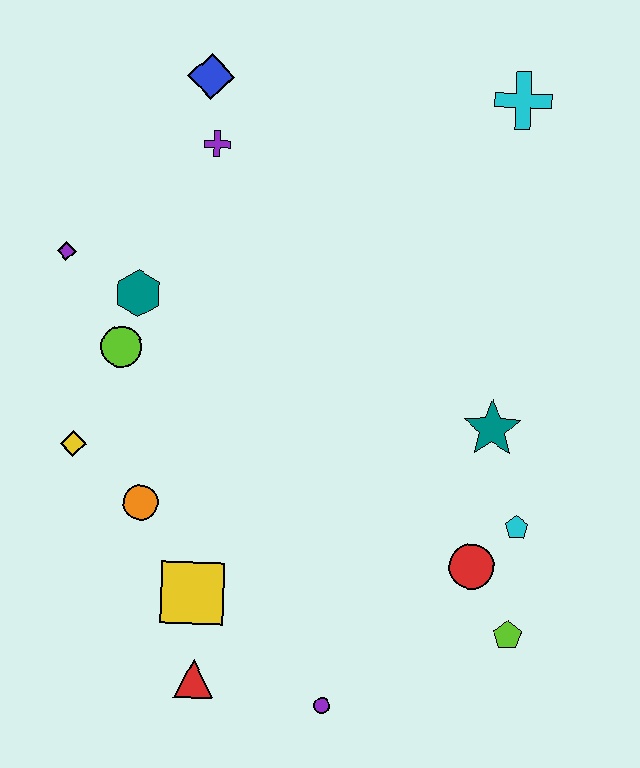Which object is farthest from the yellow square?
The cyan cross is farthest from the yellow square.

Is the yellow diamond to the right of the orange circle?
No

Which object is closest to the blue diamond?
The purple cross is closest to the blue diamond.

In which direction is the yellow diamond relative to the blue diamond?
The yellow diamond is below the blue diamond.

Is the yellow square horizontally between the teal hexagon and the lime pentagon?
Yes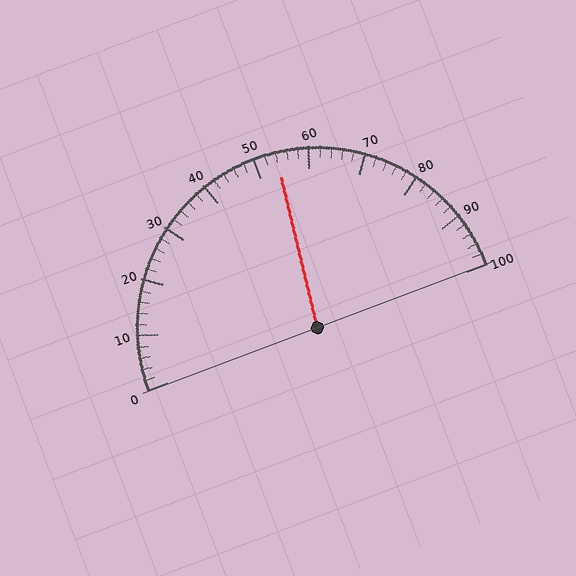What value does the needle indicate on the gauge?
The needle indicates approximately 54.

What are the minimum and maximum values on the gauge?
The gauge ranges from 0 to 100.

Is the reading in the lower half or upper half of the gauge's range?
The reading is in the upper half of the range (0 to 100).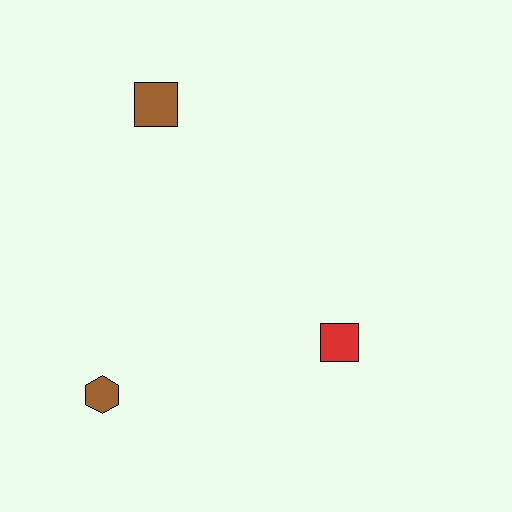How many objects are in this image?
There are 3 objects.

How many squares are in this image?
There are 2 squares.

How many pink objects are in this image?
There are no pink objects.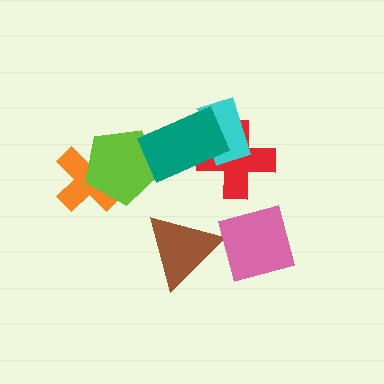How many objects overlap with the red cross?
2 objects overlap with the red cross.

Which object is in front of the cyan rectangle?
The teal rectangle is in front of the cyan rectangle.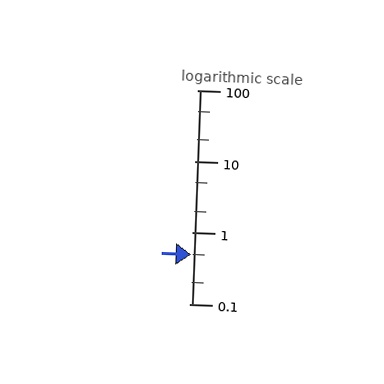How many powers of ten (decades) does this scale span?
The scale spans 3 decades, from 0.1 to 100.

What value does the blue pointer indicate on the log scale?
The pointer indicates approximately 0.5.